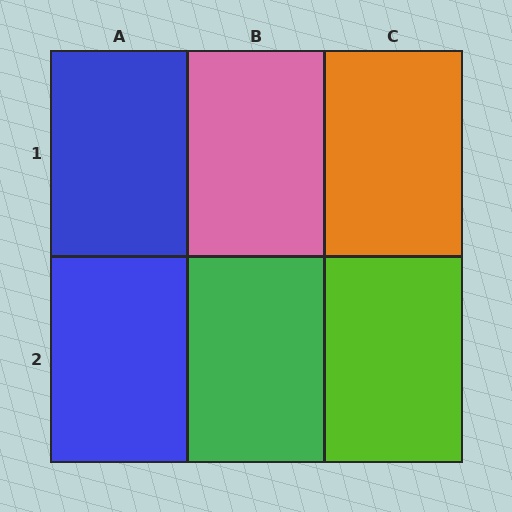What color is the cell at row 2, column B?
Green.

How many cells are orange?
1 cell is orange.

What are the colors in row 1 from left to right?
Blue, pink, orange.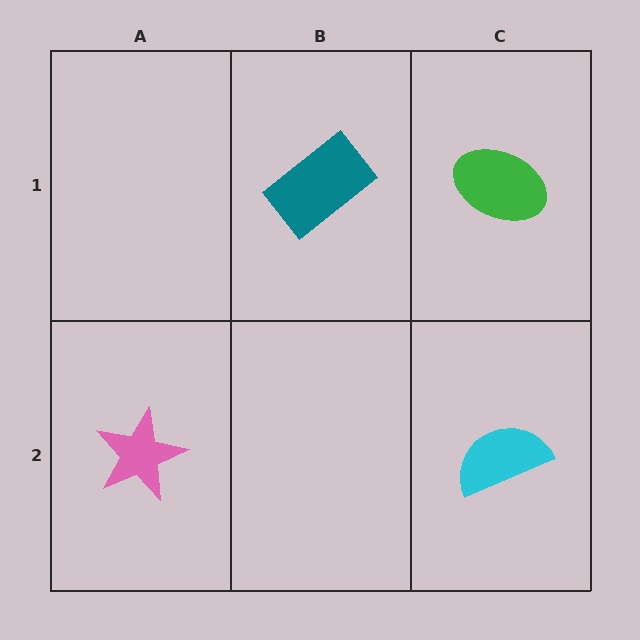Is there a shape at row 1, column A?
No, that cell is empty.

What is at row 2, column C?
A cyan semicircle.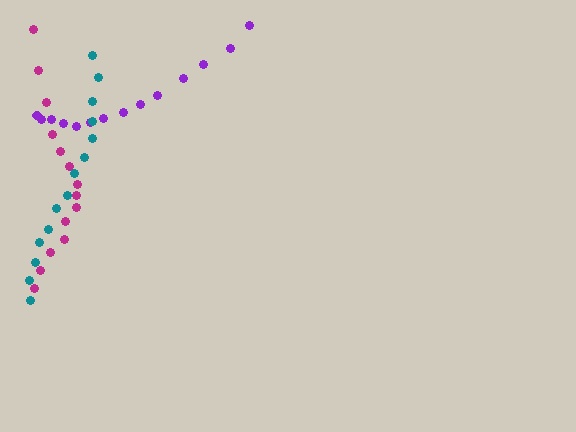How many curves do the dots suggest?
There are 3 distinct paths.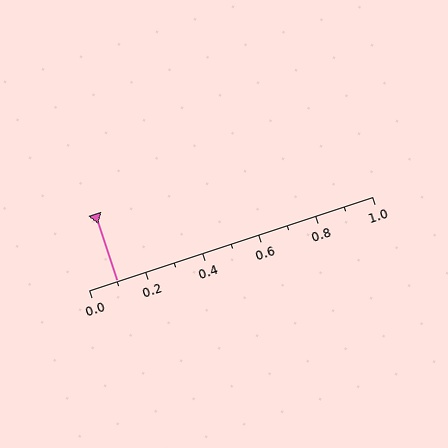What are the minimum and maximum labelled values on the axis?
The axis runs from 0.0 to 1.0.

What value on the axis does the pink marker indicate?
The marker indicates approximately 0.1.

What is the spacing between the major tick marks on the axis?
The major ticks are spaced 0.2 apart.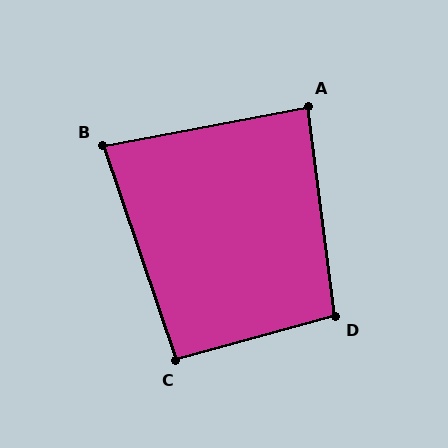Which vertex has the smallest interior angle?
B, at approximately 82 degrees.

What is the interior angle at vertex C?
Approximately 93 degrees (approximately right).